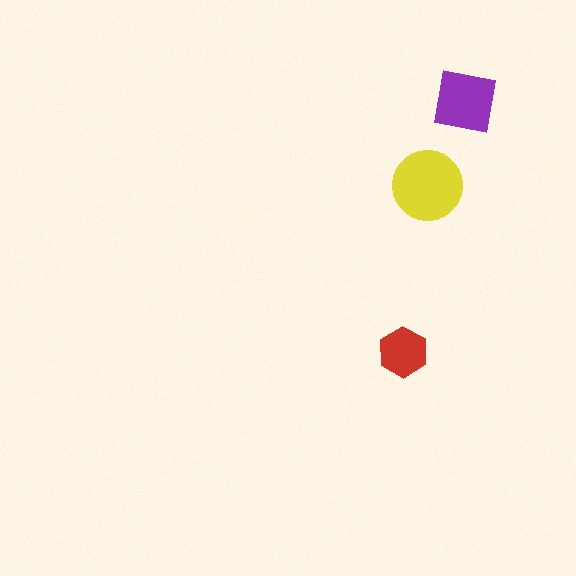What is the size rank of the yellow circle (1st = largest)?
1st.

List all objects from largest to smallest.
The yellow circle, the purple square, the red hexagon.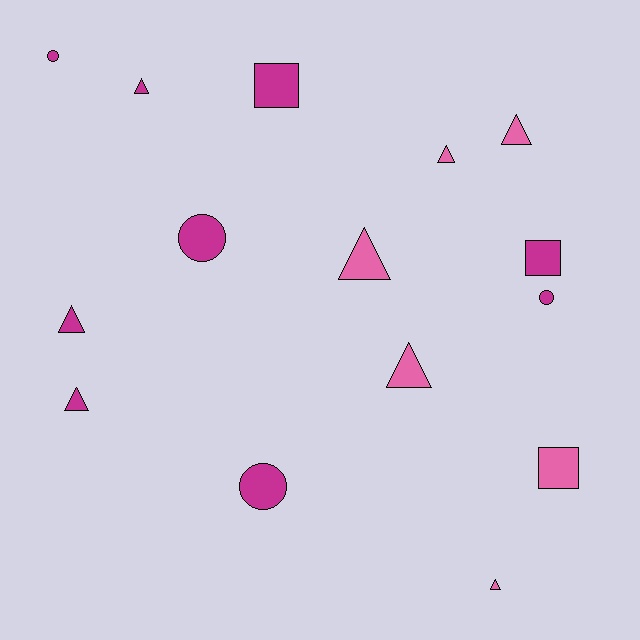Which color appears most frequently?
Magenta, with 9 objects.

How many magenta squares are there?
There are 2 magenta squares.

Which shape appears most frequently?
Triangle, with 8 objects.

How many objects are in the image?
There are 15 objects.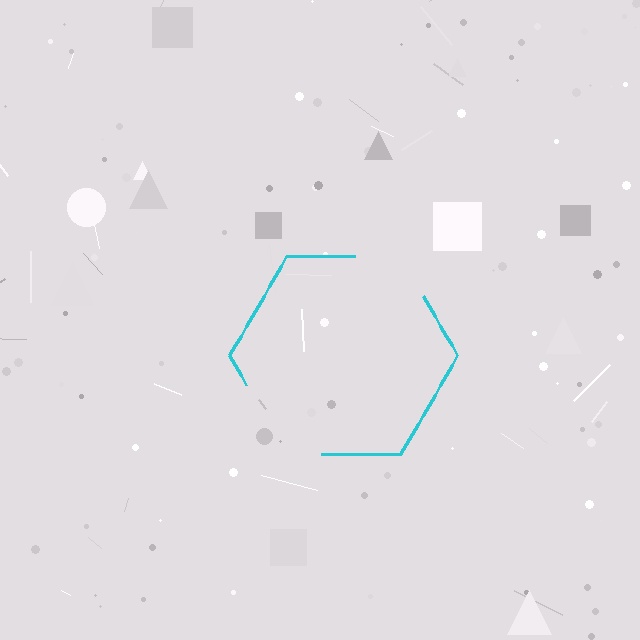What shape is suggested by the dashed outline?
The dashed outline suggests a hexagon.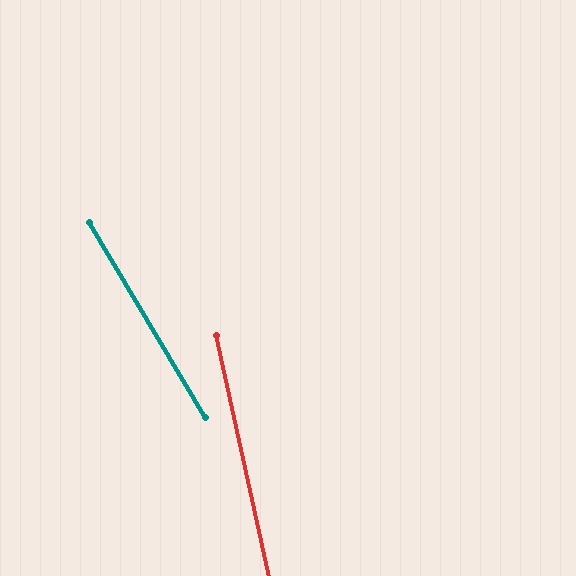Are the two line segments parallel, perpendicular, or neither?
Neither parallel nor perpendicular — they differ by about 19°.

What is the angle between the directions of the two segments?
Approximately 19 degrees.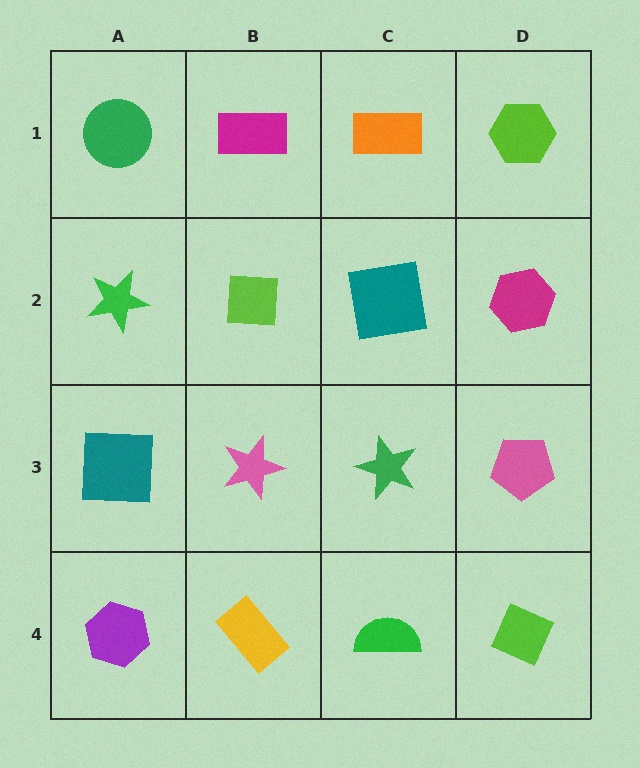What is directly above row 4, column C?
A green star.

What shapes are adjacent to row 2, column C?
An orange rectangle (row 1, column C), a green star (row 3, column C), a lime square (row 2, column B), a magenta hexagon (row 2, column D).